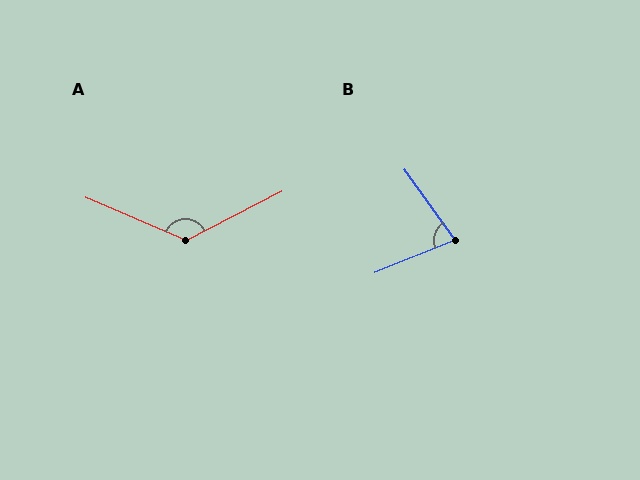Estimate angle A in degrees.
Approximately 130 degrees.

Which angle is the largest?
A, at approximately 130 degrees.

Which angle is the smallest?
B, at approximately 77 degrees.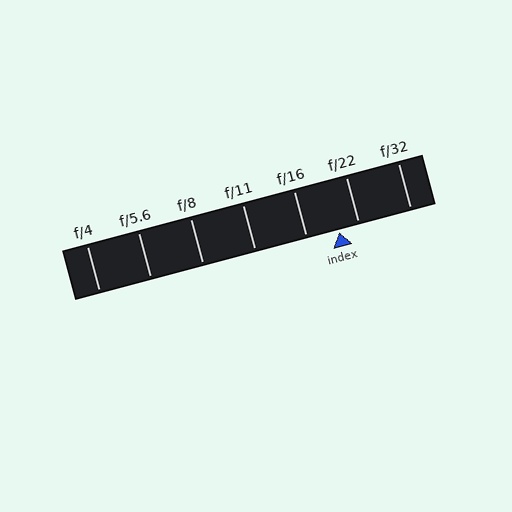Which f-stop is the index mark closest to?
The index mark is closest to f/22.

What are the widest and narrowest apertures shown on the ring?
The widest aperture shown is f/4 and the narrowest is f/32.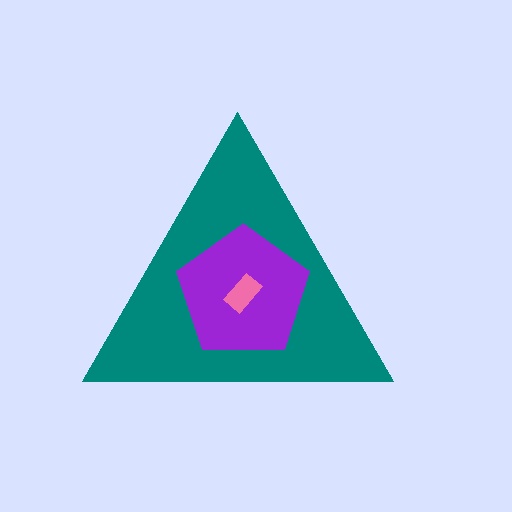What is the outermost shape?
The teal triangle.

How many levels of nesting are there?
3.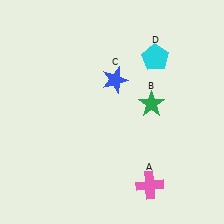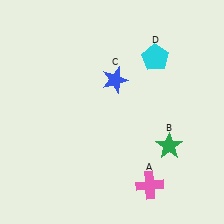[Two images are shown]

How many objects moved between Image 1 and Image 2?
1 object moved between the two images.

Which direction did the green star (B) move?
The green star (B) moved down.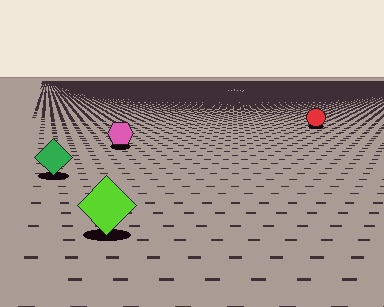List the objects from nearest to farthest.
From nearest to farthest: the lime diamond, the green diamond, the pink hexagon, the red circle.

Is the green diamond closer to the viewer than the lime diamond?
No. The lime diamond is closer — you can tell from the texture gradient: the ground texture is coarser near it.